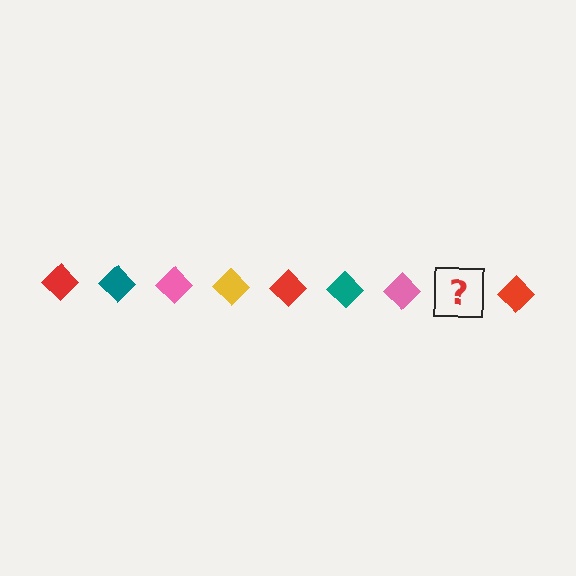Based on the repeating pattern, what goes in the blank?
The blank should be a yellow diamond.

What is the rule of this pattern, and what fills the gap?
The rule is that the pattern cycles through red, teal, pink, yellow diamonds. The gap should be filled with a yellow diamond.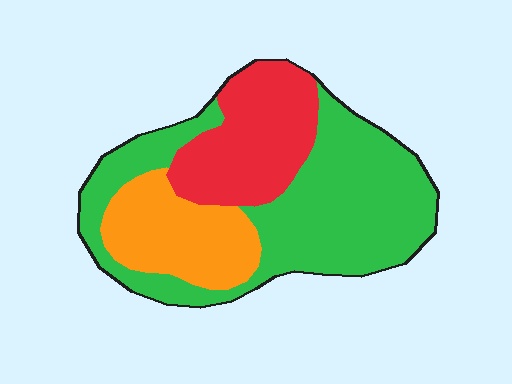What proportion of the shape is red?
Red takes up about one quarter (1/4) of the shape.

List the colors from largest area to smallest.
From largest to smallest: green, red, orange.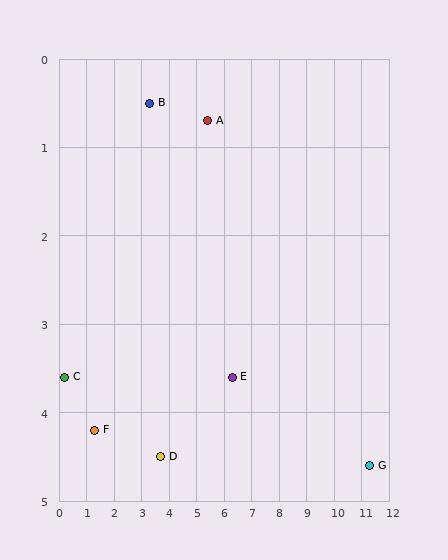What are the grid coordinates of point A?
Point A is at approximately (5.4, 0.7).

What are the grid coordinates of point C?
Point C is at approximately (0.2, 3.6).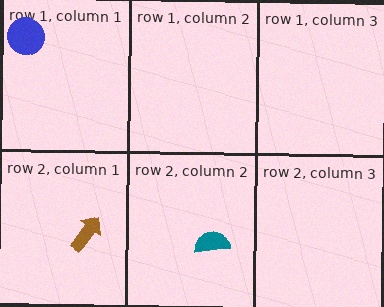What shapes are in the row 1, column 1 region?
The blue circle.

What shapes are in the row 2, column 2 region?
The teal semicircle.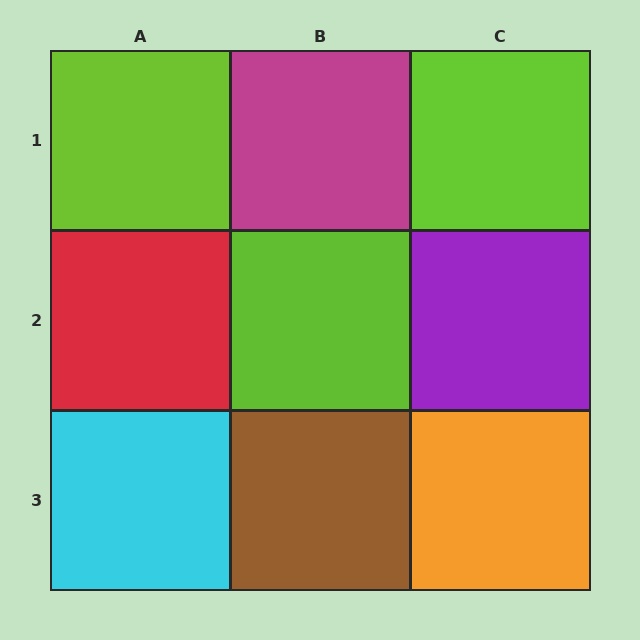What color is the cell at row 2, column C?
Purple.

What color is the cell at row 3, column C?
Orange.